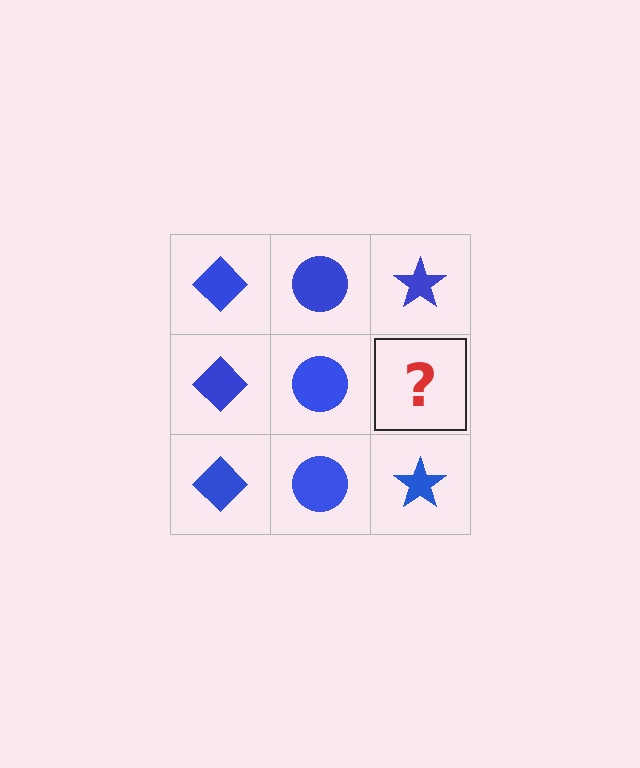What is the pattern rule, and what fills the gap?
The rule is that each column has a consistent shape. The gap should be filled with a blue star.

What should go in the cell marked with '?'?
The missing cell should contain a blue star.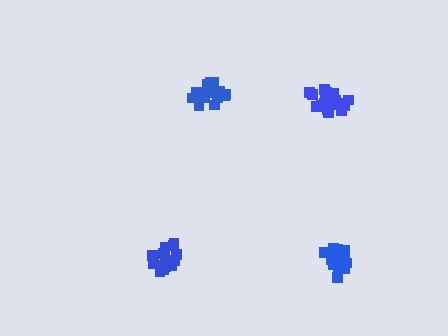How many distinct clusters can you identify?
There are 4 distinct clusters.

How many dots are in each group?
Group 1: 15 dots, Group 2: 19 dots, Group 3: 17 dots, Group 4: 21 dots (72 total).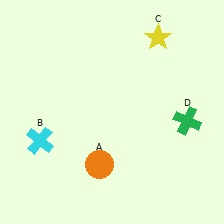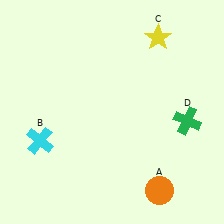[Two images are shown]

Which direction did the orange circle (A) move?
The orange circle (A) moved right.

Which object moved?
The orange circle (A) moved right.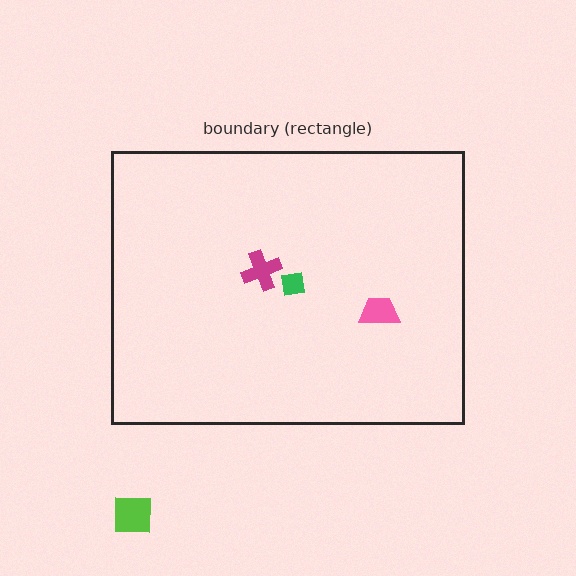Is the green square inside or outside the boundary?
Inside.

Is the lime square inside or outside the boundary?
Outside.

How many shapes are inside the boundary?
3 inside, 1 outside.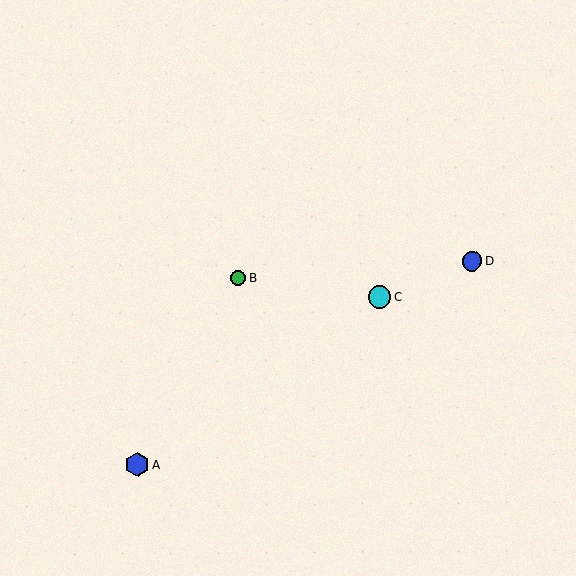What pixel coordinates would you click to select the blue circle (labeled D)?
Click at (472, 261) to select the blue circle D.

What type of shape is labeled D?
Shape D is a blue circle.